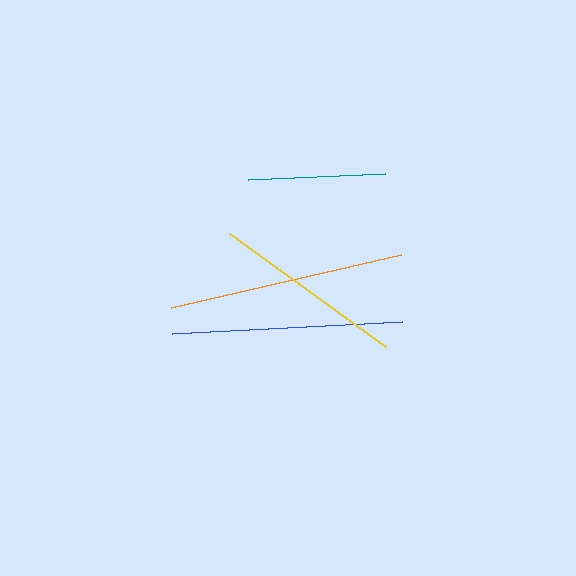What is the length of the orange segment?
The orange segment is approximately 237 pixels long.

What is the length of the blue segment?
The blue segment is approximately 231 pixels long.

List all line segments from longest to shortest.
From longest to shortest: orange, blue, yellow, teal.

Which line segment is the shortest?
The teal line is the shortest at approximately 138 pixels.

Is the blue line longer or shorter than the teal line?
The blue line is longer than the teal line.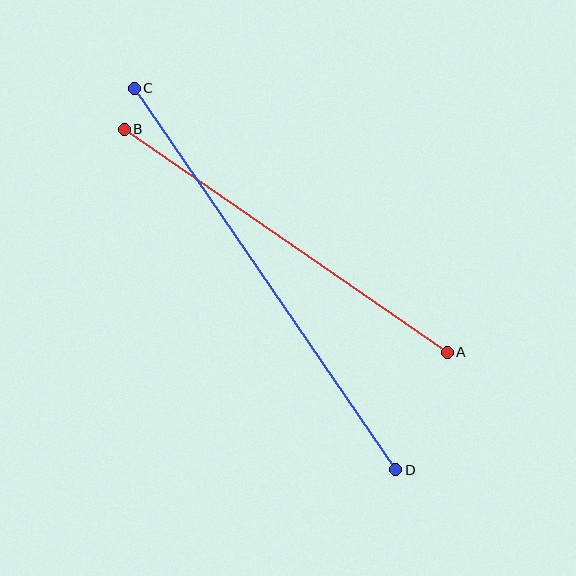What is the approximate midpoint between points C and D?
The midpoint is at approximately (265, 279) pixels.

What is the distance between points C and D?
The distance is approximately 462 pixels.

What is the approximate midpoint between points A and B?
The midpoint is at approximately (286, 241) pixels.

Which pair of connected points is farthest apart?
Points C and D are farthest apart.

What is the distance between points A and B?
The distance is approximately 392 pixels.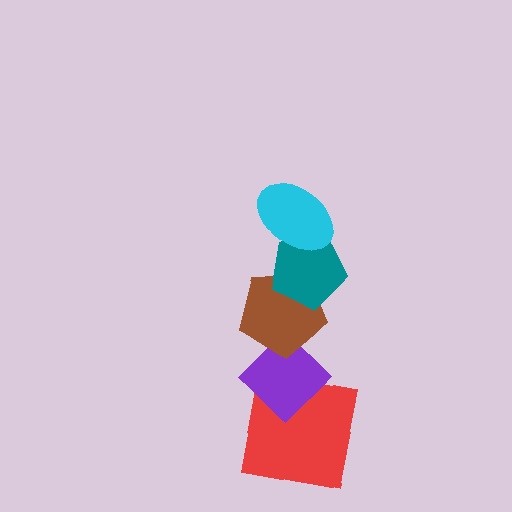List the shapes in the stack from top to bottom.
From top to bottom: the cyan ellipse, the teal pentagon, the brown pentagon, the purple diamond, the red square.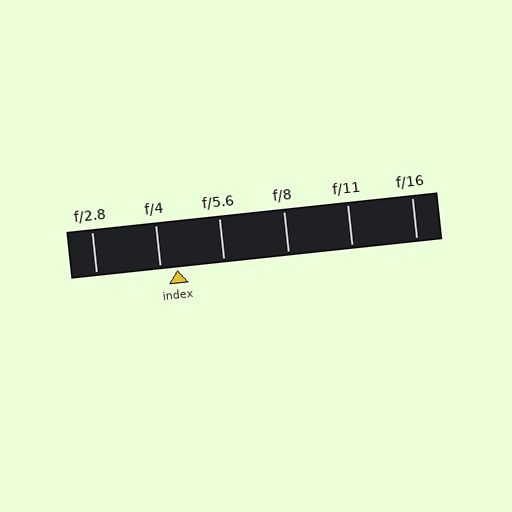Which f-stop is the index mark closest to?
The index mark is closest to f/4.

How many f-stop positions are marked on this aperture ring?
There are 6 f-stop positions marked.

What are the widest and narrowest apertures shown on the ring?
The widest aperture shown is f/2.8 and the narrowest is f/16.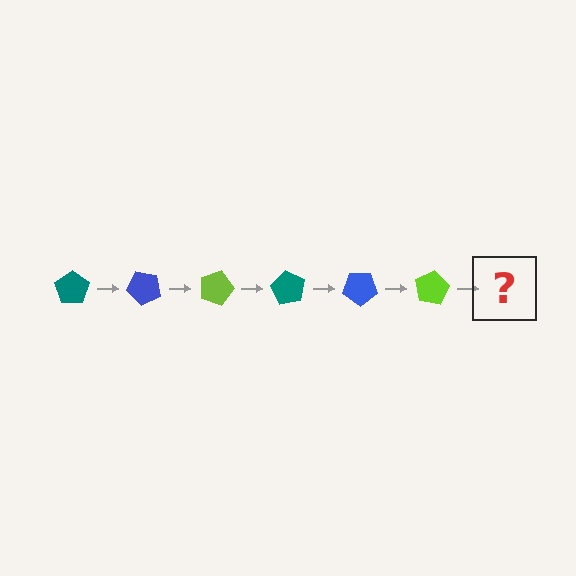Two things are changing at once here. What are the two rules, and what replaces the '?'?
The two rules are that it rotates 45 degrees each step and the color cycles through teal, blue, and lime. The '?' should be a teal pentagon, rotated 270 degrees from the start.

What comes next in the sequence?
The next element should be a teal pentagon, rotated 270 degrees from the start.